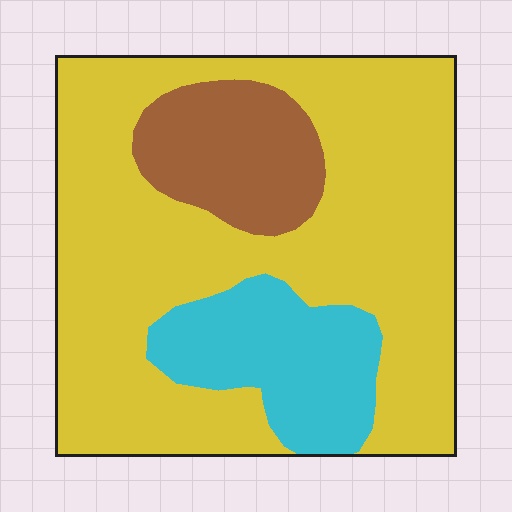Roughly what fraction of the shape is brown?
Brown covers around 15% of the shape.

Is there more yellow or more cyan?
Yellow.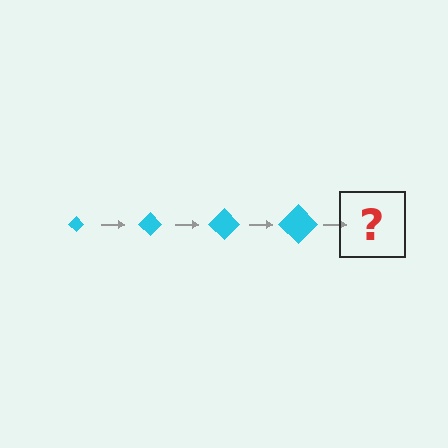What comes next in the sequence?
The next element should be a cyan diamond, larger than the previous one.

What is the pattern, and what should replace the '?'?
The pattern is that the diamond gets progressively larger each step. The '?' should be a cyan diamond, larger than the previous one.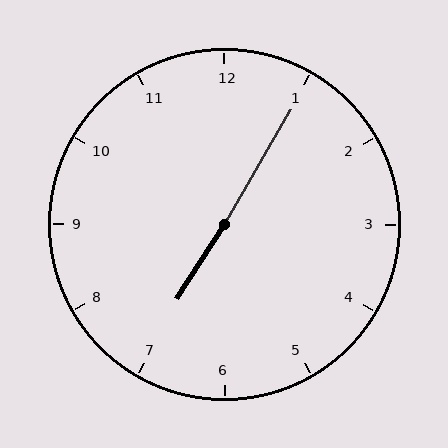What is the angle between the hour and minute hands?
Approximately 178 degrees.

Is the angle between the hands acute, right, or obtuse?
It is obtuse.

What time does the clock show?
7:05.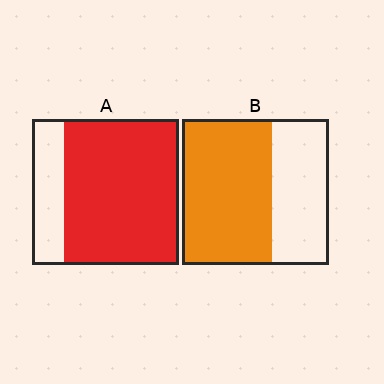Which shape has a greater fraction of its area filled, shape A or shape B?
Shape A.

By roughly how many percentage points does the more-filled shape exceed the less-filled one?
By roughly 15 percentage points (A over B).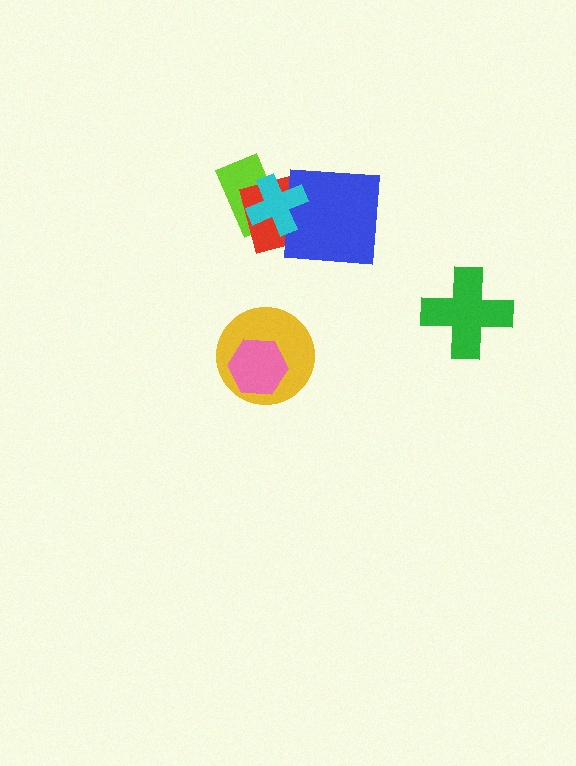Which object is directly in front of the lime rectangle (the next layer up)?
The red square is directly in front of the lime rectangle.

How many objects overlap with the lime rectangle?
2 objects overlap with the lime rectangle.